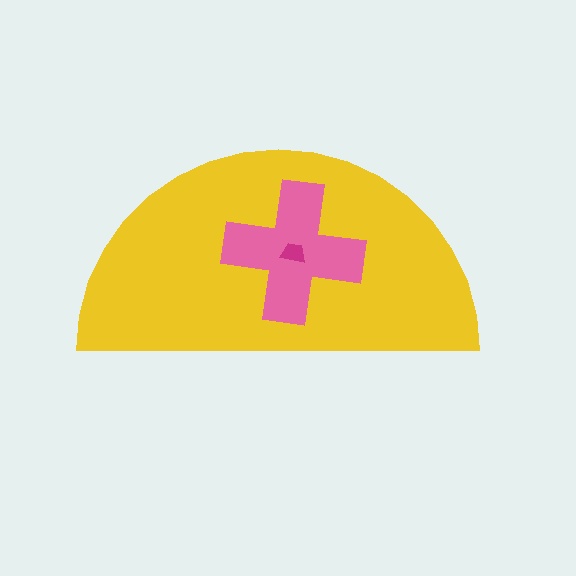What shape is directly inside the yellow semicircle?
The pink cross.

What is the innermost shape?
The magenta trapezoid.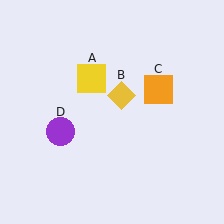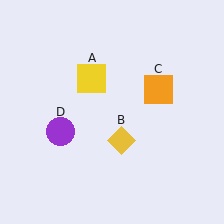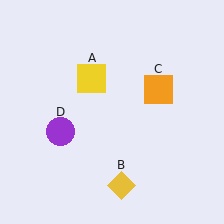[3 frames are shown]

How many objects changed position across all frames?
1 object changed position: yellow diamond (object B).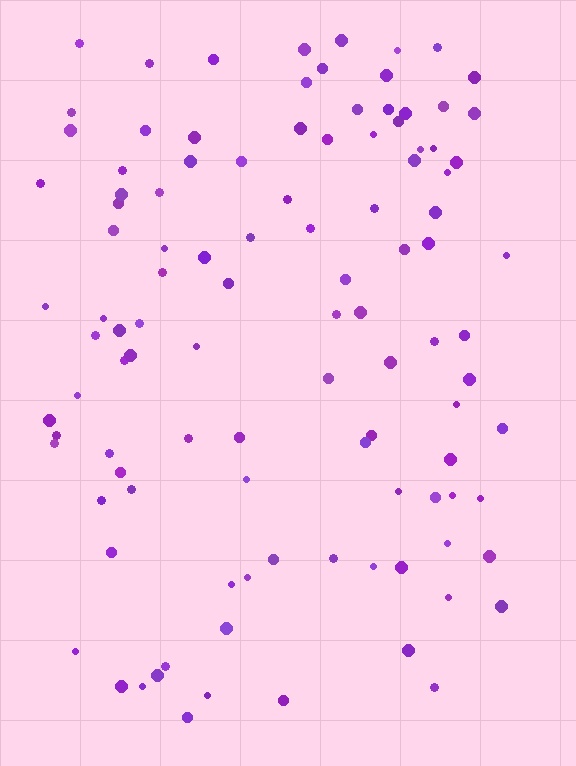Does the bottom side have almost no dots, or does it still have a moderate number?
Still a moderate number, just noticeably fewer than the top.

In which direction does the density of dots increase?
From bottom to top, with the top side densest.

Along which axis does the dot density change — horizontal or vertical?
Vertical.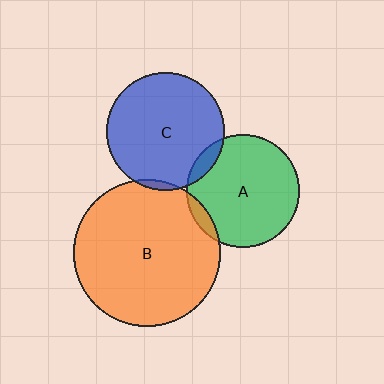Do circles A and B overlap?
Yes.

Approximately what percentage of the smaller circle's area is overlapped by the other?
Approximately 5%.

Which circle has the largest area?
Circle B (orange).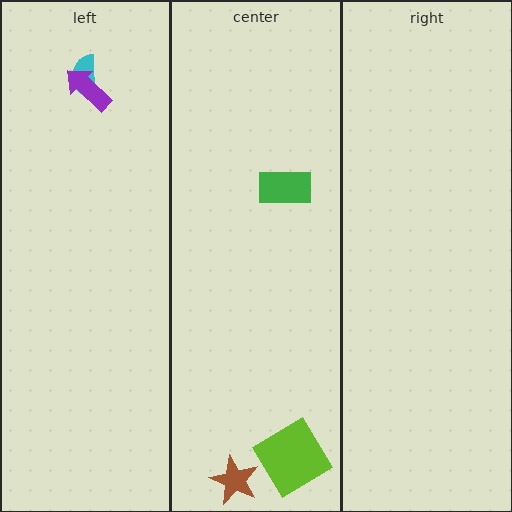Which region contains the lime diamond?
The center region.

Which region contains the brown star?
The center region.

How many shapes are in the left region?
2.